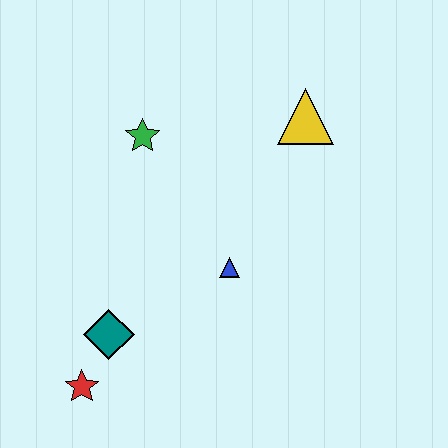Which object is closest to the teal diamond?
The red star is closest to the teal diamond.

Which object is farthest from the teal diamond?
The yellow triangle is farthest from the teal diamond.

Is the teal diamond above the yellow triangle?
No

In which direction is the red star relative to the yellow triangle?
The red star is below the yellow triangle.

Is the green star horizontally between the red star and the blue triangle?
Yes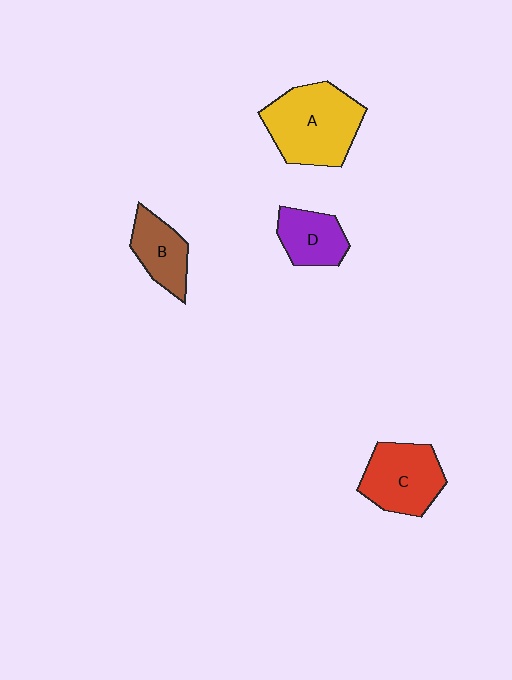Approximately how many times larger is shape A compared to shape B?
Approximately 1.9 times.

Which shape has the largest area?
Shape A (yellow).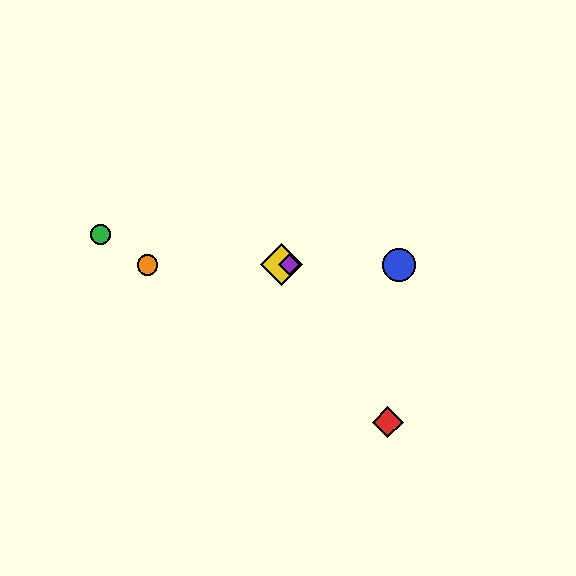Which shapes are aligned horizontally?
The blue circle, the yellow diamond, the purple diamond, the orange circle are aligned horizontally.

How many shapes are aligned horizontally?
4 shapes (the blue circle, the yellow diamond, the purple diamond, the orange circle) are aligned horizontally.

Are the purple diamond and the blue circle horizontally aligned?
Yes, both are at y≈265.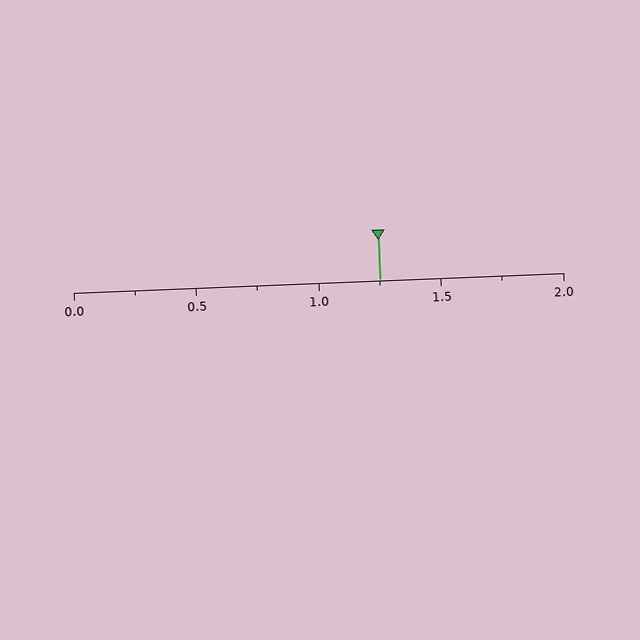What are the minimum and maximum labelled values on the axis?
The axis runs from 0.0 to 2.0.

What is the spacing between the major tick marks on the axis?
The major ticks are spaced 0.5 apart.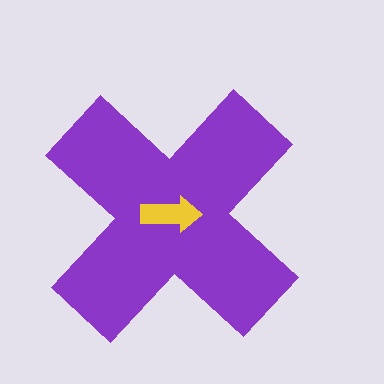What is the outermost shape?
The purple cross.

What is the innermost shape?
The yellow arrow.